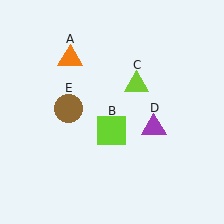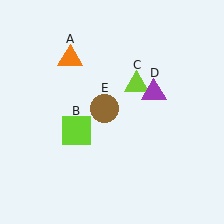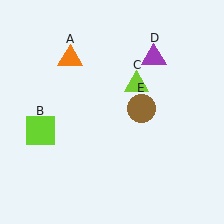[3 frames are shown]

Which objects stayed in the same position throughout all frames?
Orange triangle (object A) and lime triangle (object C) remained stationary.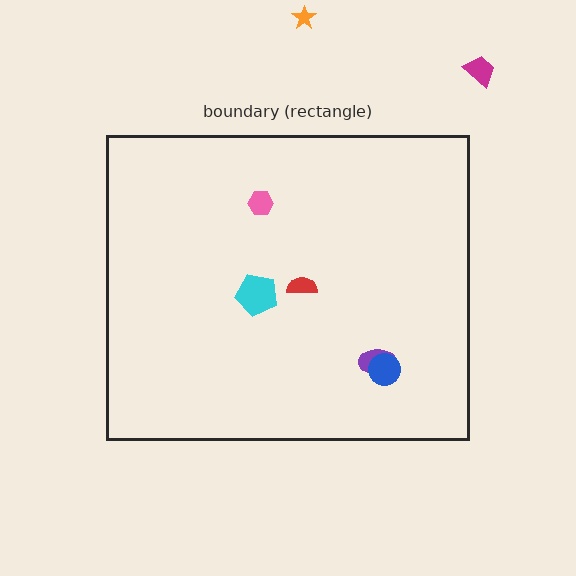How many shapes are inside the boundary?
5 inside, 2 outside.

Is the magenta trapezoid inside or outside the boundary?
Outside.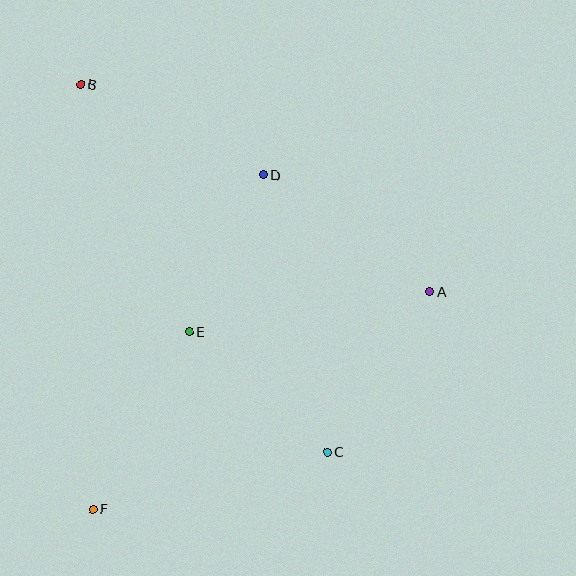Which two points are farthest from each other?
Points B and C are farthest from each other.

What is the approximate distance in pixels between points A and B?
The distance between A and B is approximately 406 pixels.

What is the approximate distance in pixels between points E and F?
The distance between E and F is approximately 202 pixels.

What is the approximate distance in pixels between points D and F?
The distance between D and F is approximately 375 pixels.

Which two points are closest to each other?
Points D and E are closest to each other.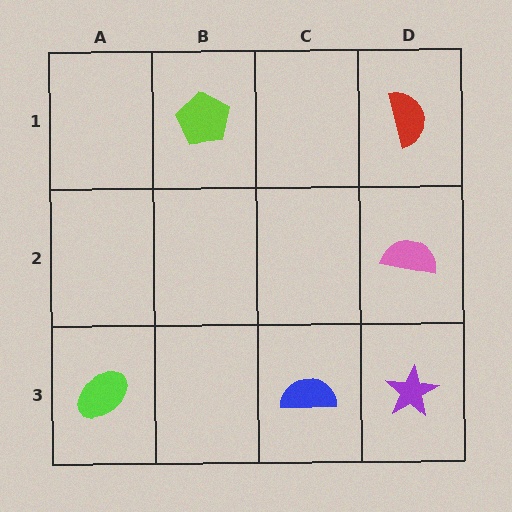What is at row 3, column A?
A lime ellipse.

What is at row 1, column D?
A red semicircle.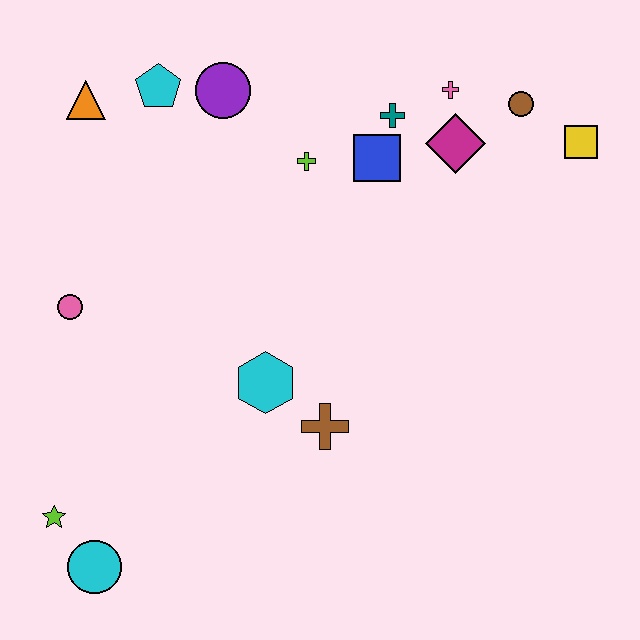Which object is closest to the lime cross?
The blue square is closest to the lime cross.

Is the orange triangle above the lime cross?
Yes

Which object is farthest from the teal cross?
The cyan circle is farthest from the teal cross.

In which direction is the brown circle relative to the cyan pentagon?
The brown circle is to the right of the cyan pentagon.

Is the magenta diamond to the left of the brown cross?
No